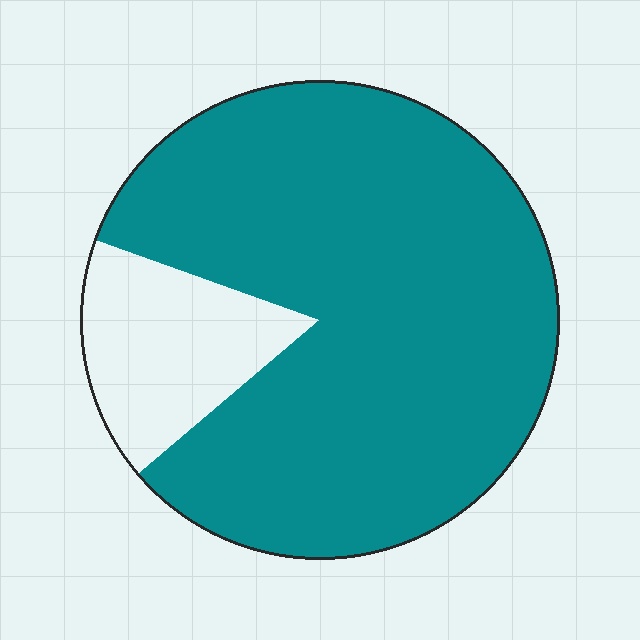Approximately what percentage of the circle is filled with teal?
Approximately 85%.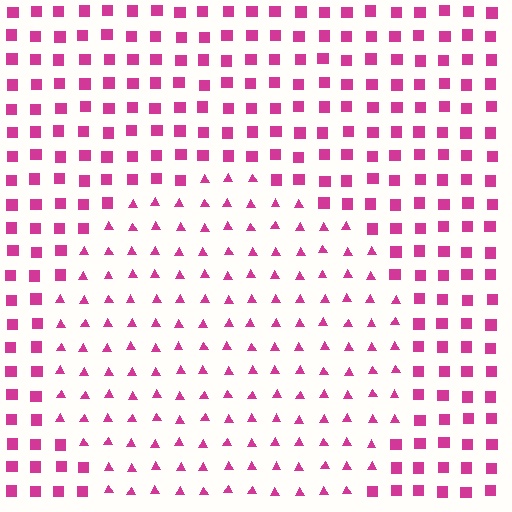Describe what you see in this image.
The image is filled with small magenta elements arranged in a uniform grid. A circle-shaped region contains triangles, while the surrounding area contains squares. The boundary is defined purely by the change in element shape.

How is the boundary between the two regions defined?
The boundary is defined by a change in element shape: triangles inside vs. squares outside. All elements share the same color and spacing.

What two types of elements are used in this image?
The image uses triangles inside the circle region and squares outside it.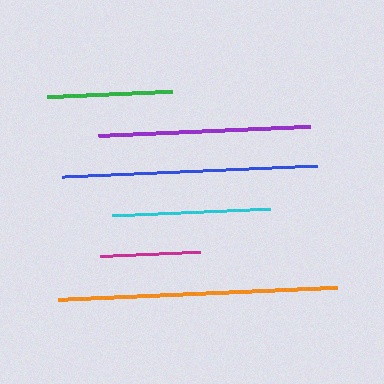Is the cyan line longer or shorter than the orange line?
The orange line is longer than the cyan line.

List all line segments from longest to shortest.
From longest to shortest: orange, blue, purple, cyan, green, magenta.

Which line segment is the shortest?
The magenta line is the shortest at approximately 100 pixels.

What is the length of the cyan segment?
The cyan segment is approximately 158 pixels long.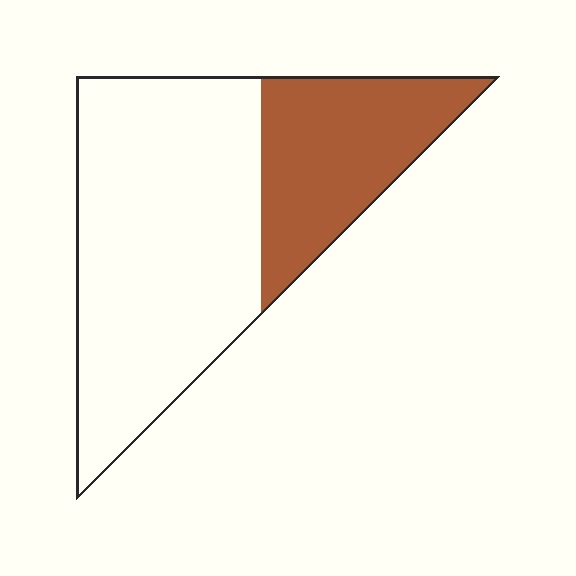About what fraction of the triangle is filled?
About one third (1/3).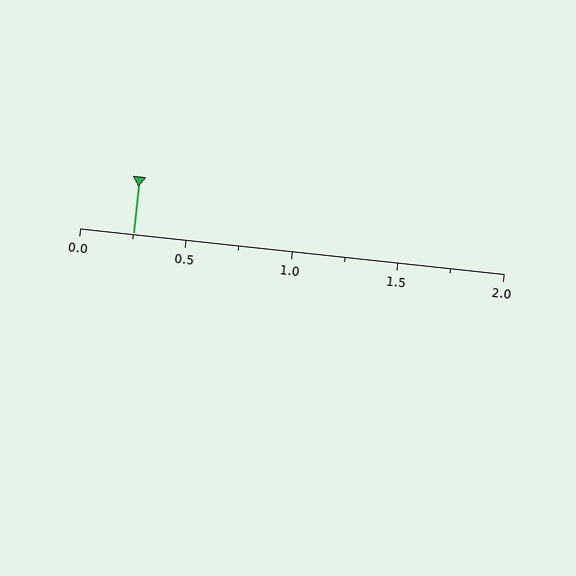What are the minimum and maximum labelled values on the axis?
The axis runs from 0.0 to 2.0.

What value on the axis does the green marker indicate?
The marker indicates approximately 0.25.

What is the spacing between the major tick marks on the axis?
The major ticks are spaced 0.5 apart.